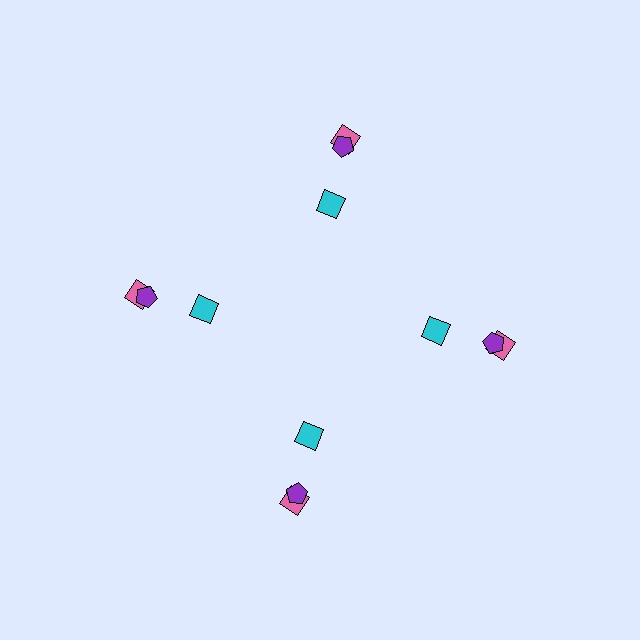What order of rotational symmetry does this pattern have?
This pattern has 4-fold rotational symmetry.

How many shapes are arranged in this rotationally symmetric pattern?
There are 12 shapes, arranged in 4 groups of 3.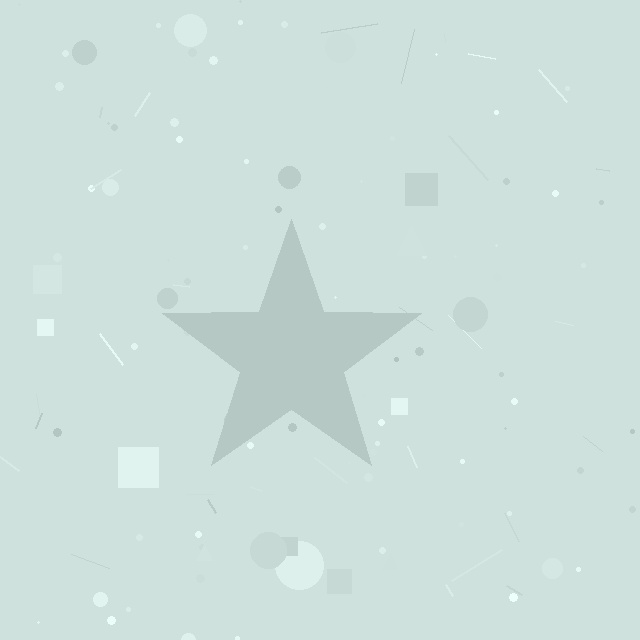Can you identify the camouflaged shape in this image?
The camouflaged shape is a star.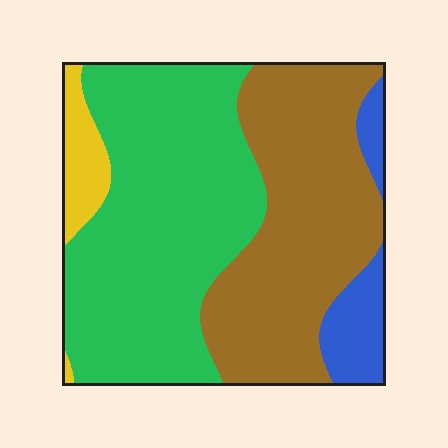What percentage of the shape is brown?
Brown takes up about three eighths (3/8) of the shape.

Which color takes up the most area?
Green, at roughly 50%.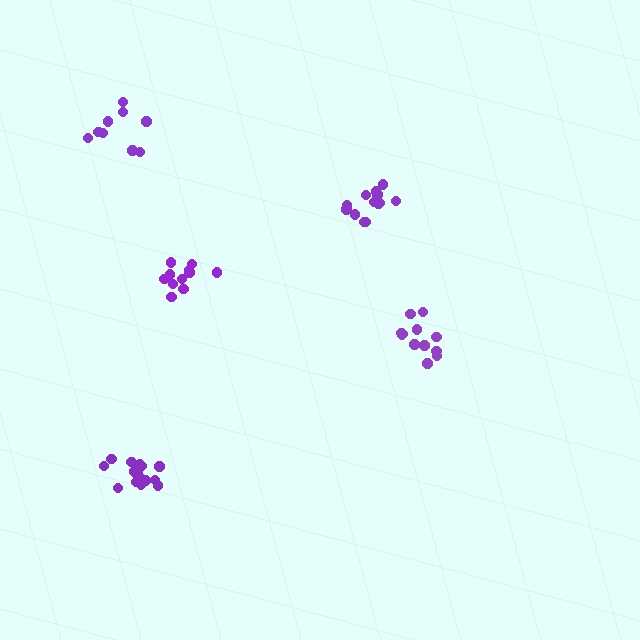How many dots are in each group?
Group 1: 13 dots, Group 2: 12 dots, Group 3: 16 dots, Group 4: 11 dots, Group 5: 10 dots (62 total).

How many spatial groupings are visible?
There are 5 spatial groupings.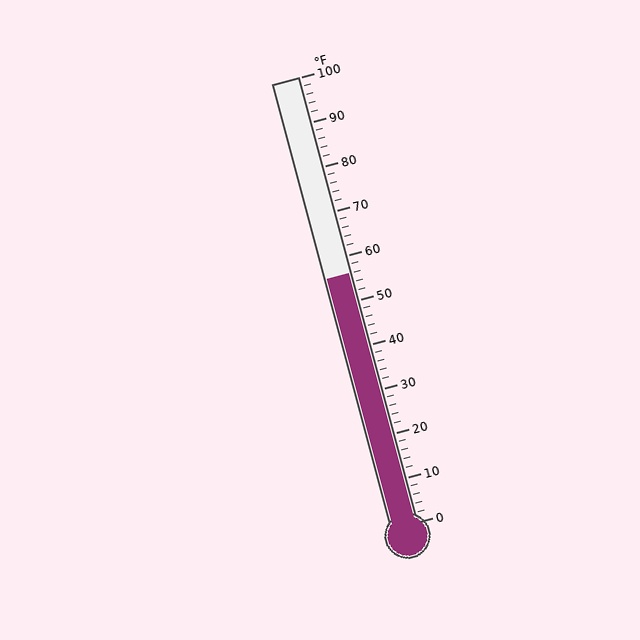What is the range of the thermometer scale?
The thermometer scale ranges from 0°F to 100°F.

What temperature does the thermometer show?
The thermometer shows approximately 56°F.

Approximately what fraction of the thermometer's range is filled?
The thermometer is filled to approximately 55% of its range.